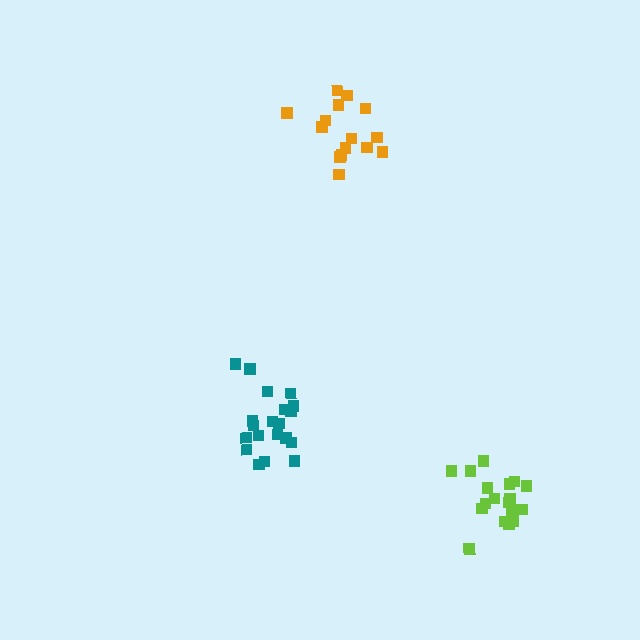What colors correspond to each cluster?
The clusters are colored: teal, lime, orange.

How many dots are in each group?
Group 1: 20 dots, Group 2: 18 dots, Group 3: 15 dots (53 total).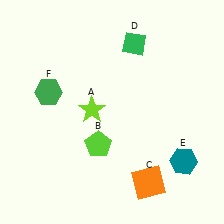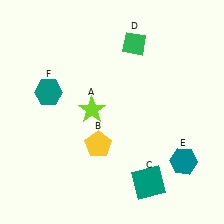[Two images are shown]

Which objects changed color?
B changed from lime to yellow. C changed from orange to teal. F changed from green to teal.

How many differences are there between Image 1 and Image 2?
There are 3 differences between the two images.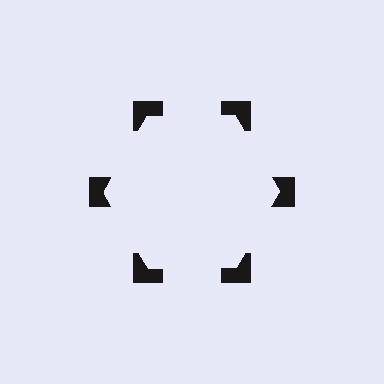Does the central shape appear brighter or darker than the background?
It typically appears slightly brighter than the background, even though no actual brightness change is drawn.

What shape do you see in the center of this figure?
An illusory hexagon — its edges are inferred from the aligned wedge cuts in the notched squares, not physically drawn.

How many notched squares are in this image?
There are 6 — one at each vertex of the illusory hexagon.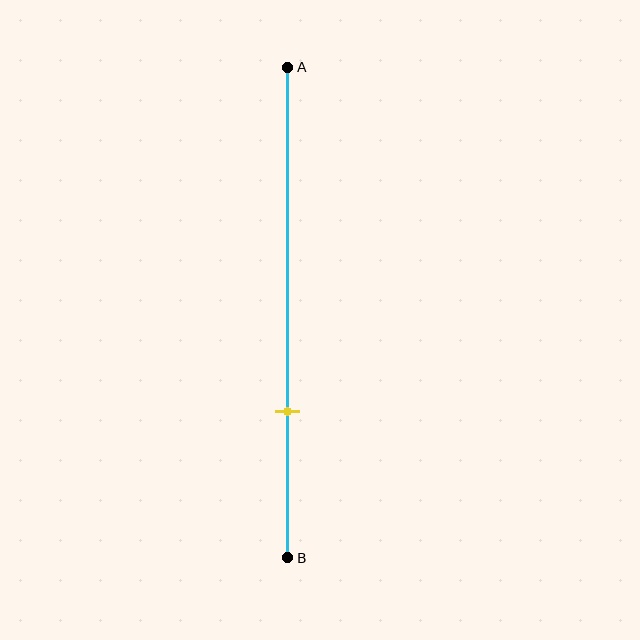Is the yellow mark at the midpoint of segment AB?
No, the mark is at about 70% from A, not at the 50% midpoint.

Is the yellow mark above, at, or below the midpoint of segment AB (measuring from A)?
The yellow mark is below the midpoint of segment AB.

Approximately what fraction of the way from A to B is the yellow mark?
The yellow mark is approximately 70% of the way from A to B.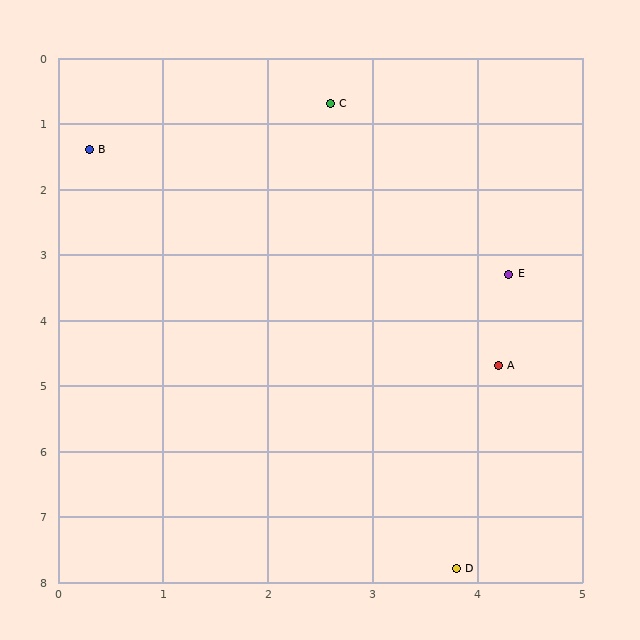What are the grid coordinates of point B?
Point B is at approximately (0.3, 1.4).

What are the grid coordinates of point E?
Point E is at approximately (4.3, 3.3).